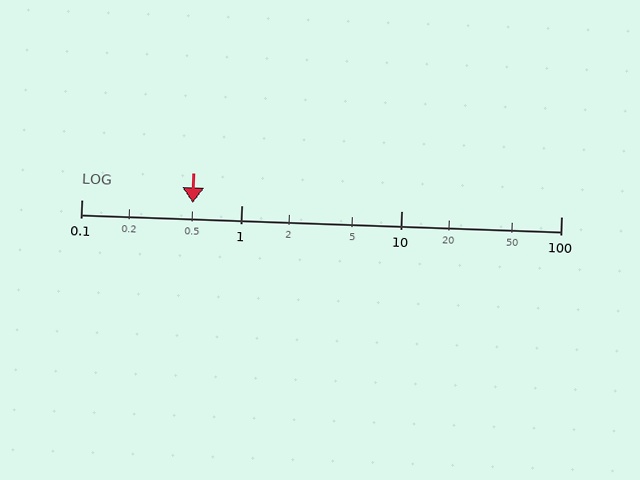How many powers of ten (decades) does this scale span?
The scale spans 3 decades, from 0.1 to 100.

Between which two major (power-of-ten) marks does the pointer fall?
The pointer is between 0.1 and 1.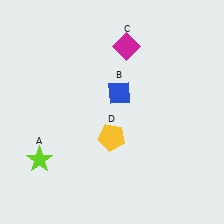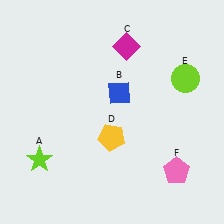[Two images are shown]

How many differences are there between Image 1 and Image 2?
There are 2 differences between the two images.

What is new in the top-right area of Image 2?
A lime circle (E) was added in the top-right area of Image 2.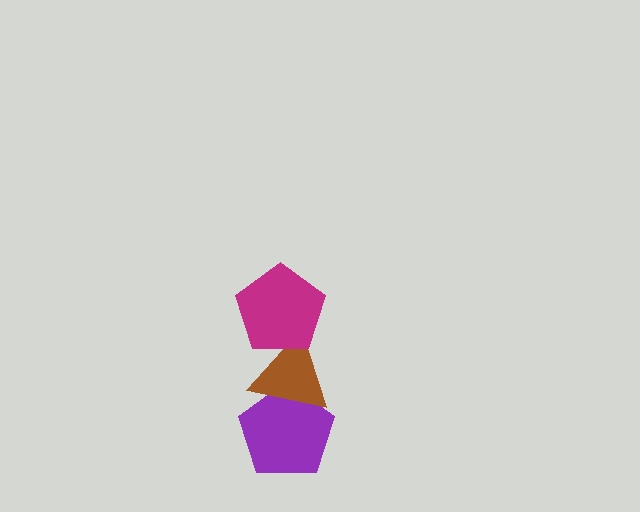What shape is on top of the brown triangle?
The magenta pentagon is on top of the brown triangle.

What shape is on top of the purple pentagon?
The brown triangle is on top of the purple pentagon.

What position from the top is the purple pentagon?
The purple pentagon is 3rd from the top.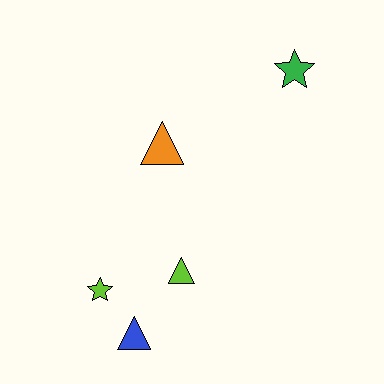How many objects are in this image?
There are 5 objects.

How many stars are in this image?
There are 2 stars.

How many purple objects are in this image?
There are no purple objects.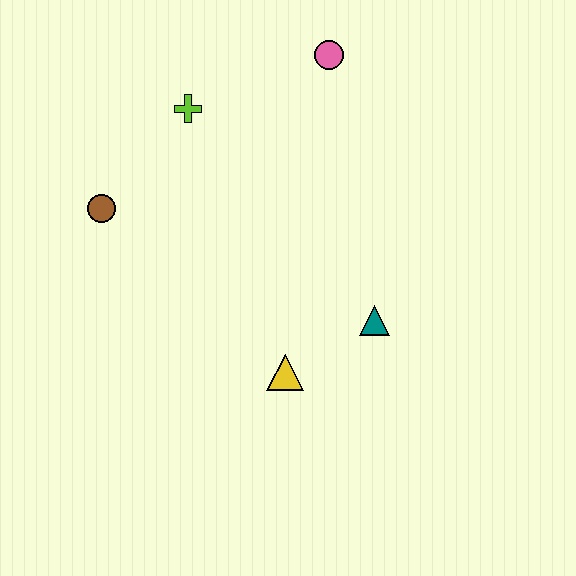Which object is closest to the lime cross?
The brown circle is closest to the lime cross.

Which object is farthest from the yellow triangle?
The pink circle is farthest from the yellow triangle.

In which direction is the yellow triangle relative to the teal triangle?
The yellow triangle is to the left of the teal triangle.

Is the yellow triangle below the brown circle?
Yes